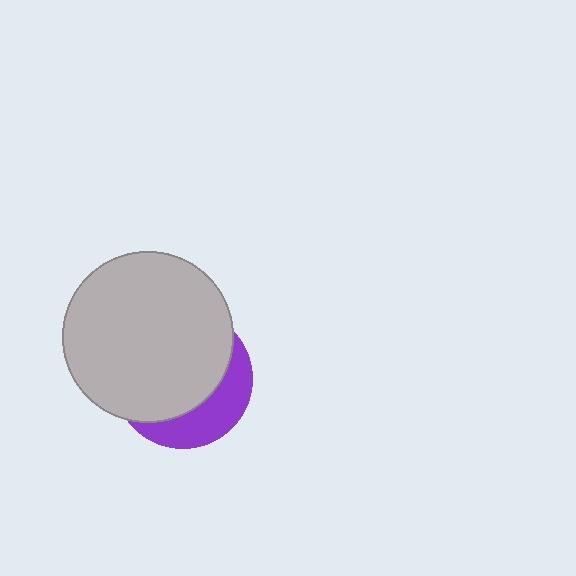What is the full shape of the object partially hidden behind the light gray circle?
The partially hidden object is a purple circle.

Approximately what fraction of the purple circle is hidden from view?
Roughly 69% of the purple circle is hidden behind the light gray circle.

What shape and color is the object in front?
The object in front is a light gray circle.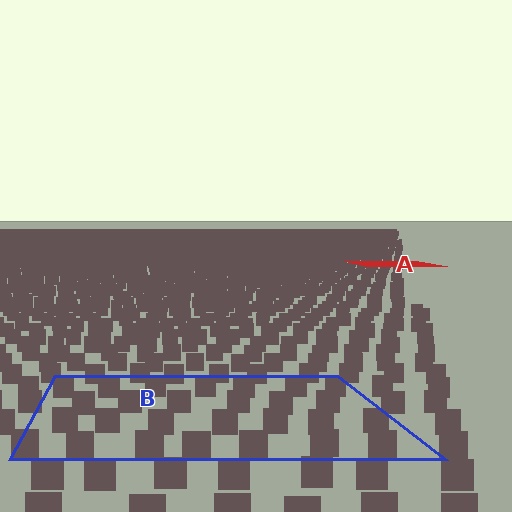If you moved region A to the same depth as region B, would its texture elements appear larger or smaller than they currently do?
They would appear larger. At a closer depth, the same texture elements are projected at a bigger on-screen size.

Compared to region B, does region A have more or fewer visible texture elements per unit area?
Region A has more texture elements per unit area — they are packed more densely because it is farther away.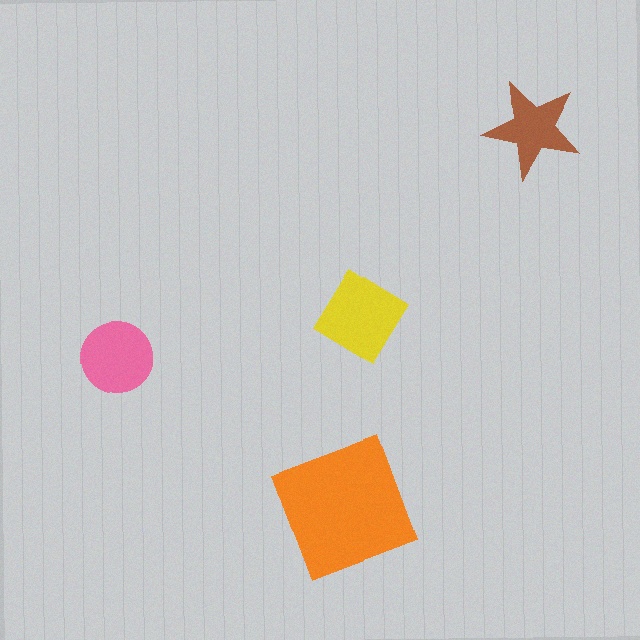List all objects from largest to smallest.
The orange square, the yellow diamond, the pink circle, the brown star.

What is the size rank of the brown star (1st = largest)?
4th.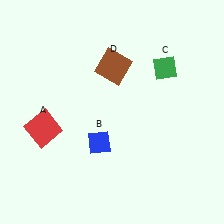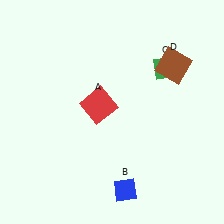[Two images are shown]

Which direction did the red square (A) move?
The red square (A) moved right.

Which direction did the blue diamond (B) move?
The blue diamond (B) moved down.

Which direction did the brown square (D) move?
The brown square (D) moved right.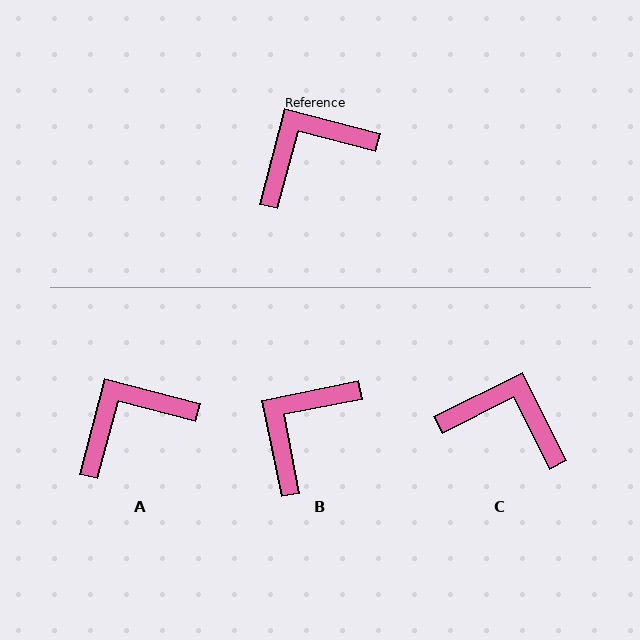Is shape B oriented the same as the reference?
No, it is off by about 26 degrees.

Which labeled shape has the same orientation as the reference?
A.